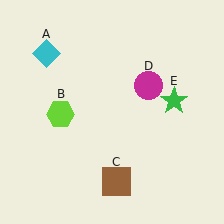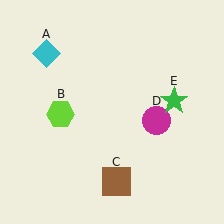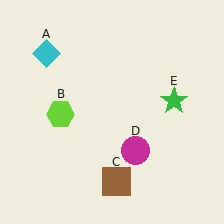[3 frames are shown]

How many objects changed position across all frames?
1 object changed position: magenta circle (object D).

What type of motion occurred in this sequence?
The magenta circle (object D) rotated clockwise around the center of the scene.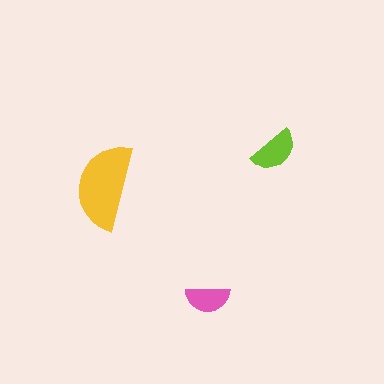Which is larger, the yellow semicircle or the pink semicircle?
The yellow one.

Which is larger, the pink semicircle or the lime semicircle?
The lime one.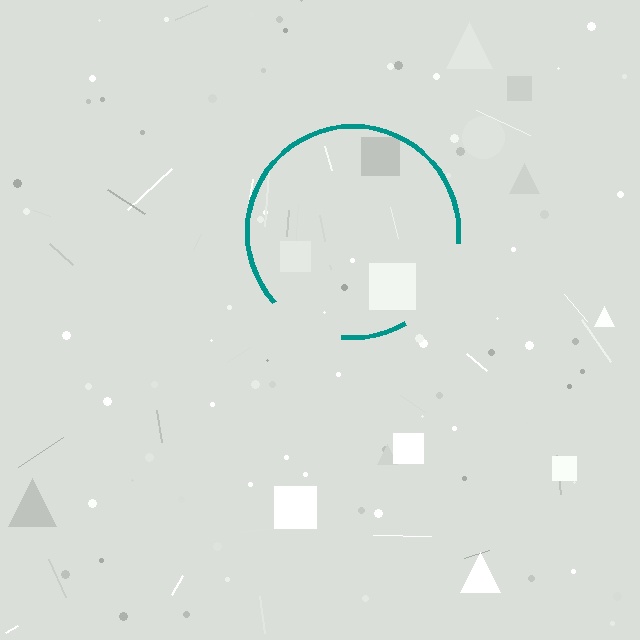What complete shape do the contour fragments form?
The contour fragments form a circle.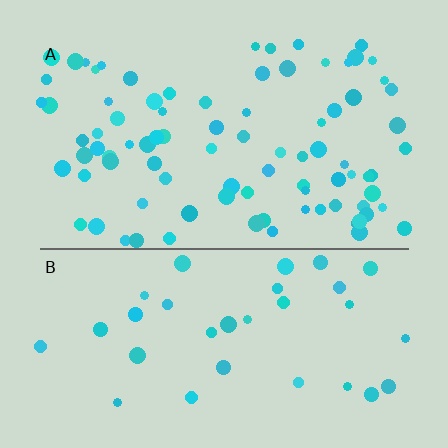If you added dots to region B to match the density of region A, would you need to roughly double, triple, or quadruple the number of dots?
Approximately triple.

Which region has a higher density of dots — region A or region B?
A (the top).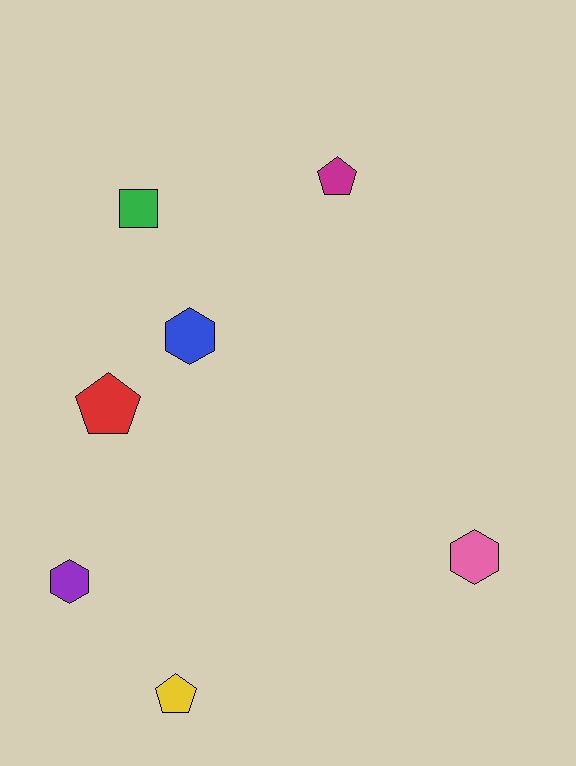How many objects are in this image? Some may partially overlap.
There are 7 objects.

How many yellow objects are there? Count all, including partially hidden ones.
There is 1 yellow object.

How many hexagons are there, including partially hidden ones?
There are 3 hexagons.